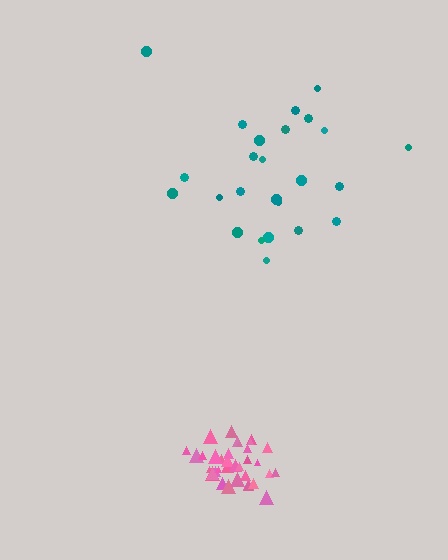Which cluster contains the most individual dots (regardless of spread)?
Pink (35).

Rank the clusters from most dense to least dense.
pink, teal.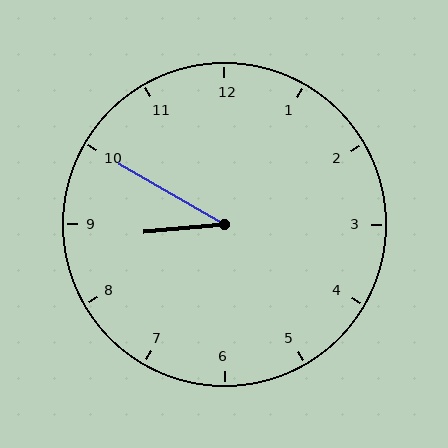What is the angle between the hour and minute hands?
Approximately 35 degrees.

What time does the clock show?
8:50.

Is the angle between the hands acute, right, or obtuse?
It is acute.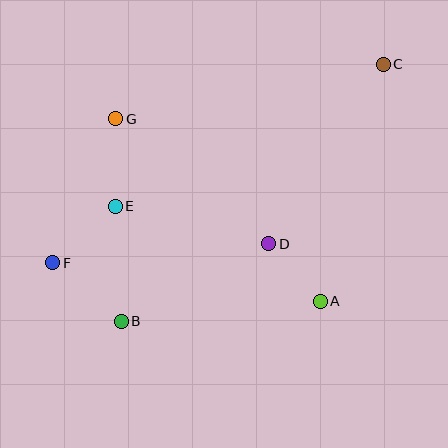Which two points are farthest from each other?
Points C and F are farthest from each other.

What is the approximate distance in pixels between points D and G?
The distance between D and G is approximately 198 pixels.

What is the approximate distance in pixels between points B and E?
The distance between B and E is approximately 115 pixels.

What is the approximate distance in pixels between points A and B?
The distance between A and B is approximately 200 pixels.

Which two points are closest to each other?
Points A and D are closest to each other.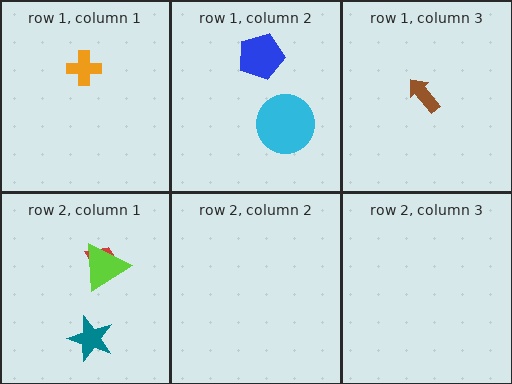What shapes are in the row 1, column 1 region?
The orange cross.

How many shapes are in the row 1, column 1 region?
1.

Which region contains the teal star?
The row 2, column 1 region.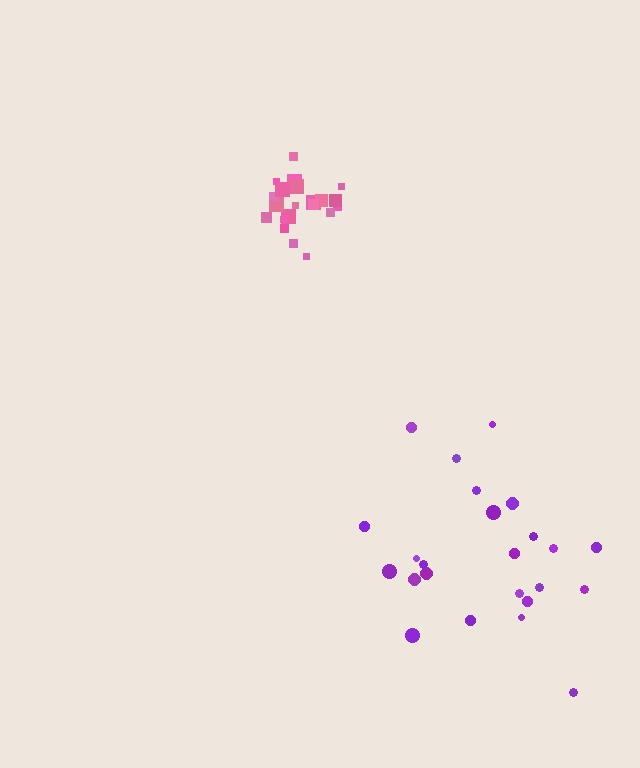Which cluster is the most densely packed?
Pink.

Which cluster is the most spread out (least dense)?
Purple.